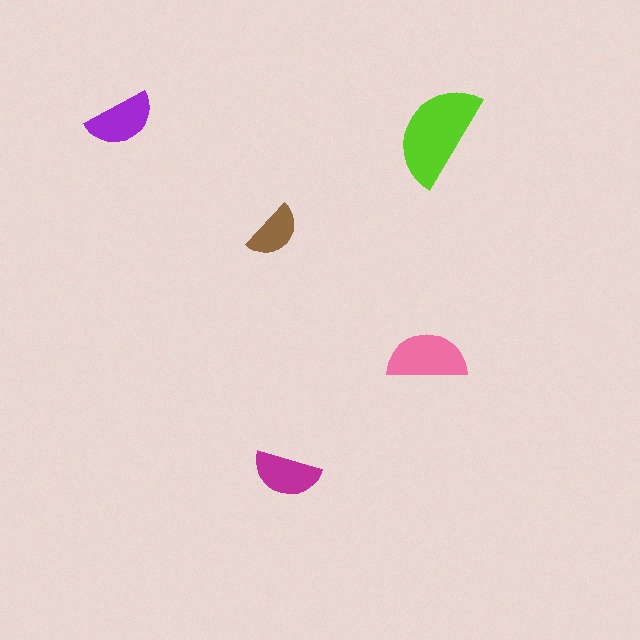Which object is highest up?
The purple semicircle is topmost.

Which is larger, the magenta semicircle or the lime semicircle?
The lime one.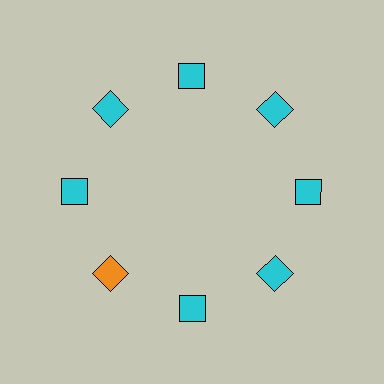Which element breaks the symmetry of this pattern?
The orange square at roughly the 8 o'clock position breaks the symmetry. All other shapes are cyan squares.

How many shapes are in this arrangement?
There are 8 shapes arranged in a ring pattern.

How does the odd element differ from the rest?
It has a different color: orange instead of cyan.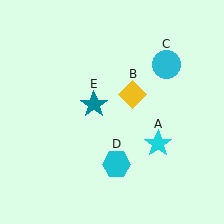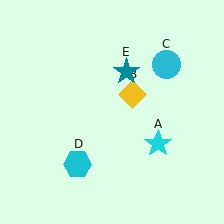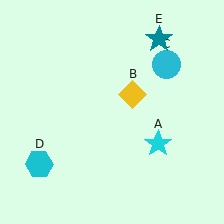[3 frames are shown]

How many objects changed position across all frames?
2 objects changed position: cyan hexagon (object D), teal star (object E).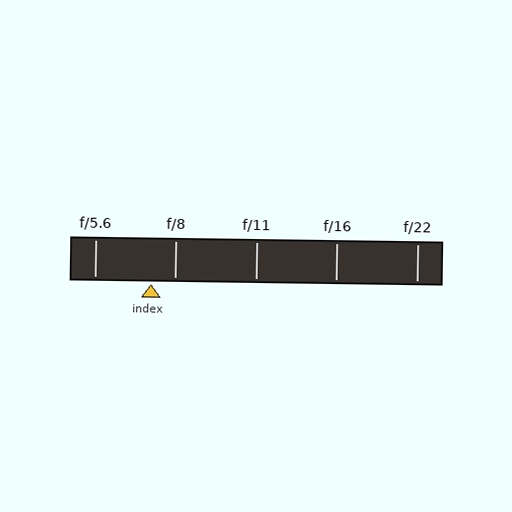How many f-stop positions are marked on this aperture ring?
There are 5 f-stop positions marked.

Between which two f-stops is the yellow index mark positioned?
The index mark is between f/5.6 and f/8.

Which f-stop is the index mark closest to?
The index mark is closest to f/8.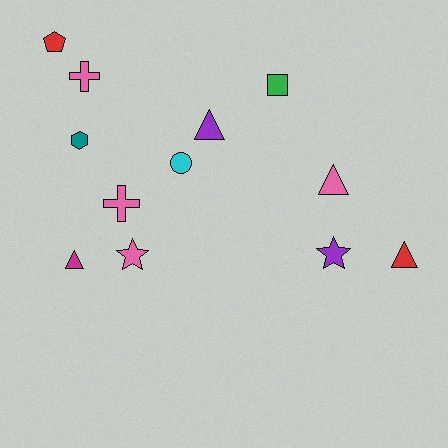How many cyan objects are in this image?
There is 1 cyan object.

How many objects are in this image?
There are 12 objects.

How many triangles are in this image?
There are 4 triangles.